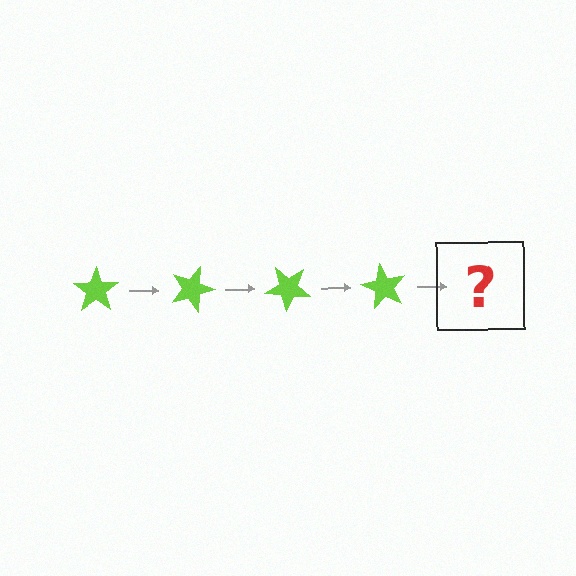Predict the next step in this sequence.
The next step is a lime star rotated 80 degrees.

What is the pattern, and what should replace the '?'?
The pattern is that the star rotates 20 degrees each step. The '?' should be a lime star rotated 80 degrees.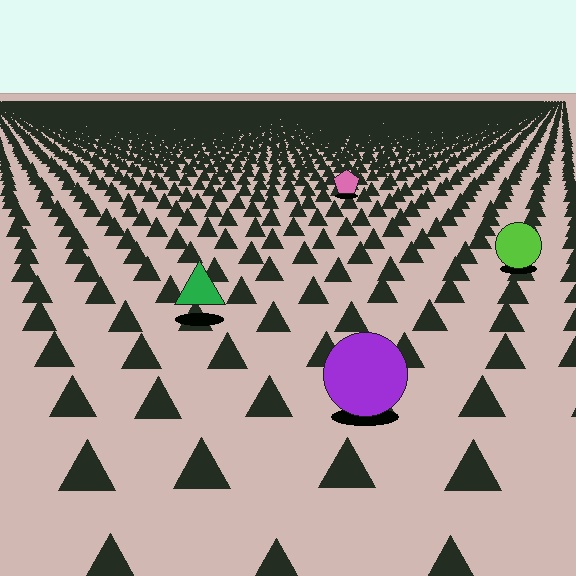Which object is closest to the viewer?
The purple circle is closest. The texture marks near it are larger and more spread out.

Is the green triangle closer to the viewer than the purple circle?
No. The purple circle is closer — you can tell from the texture gradient: the ground texture is coarser near it.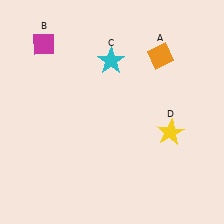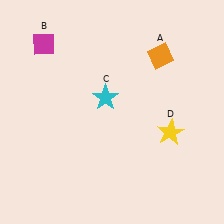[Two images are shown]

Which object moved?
The cyan star (C) moved down.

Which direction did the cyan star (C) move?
The cyan star (C) moved down.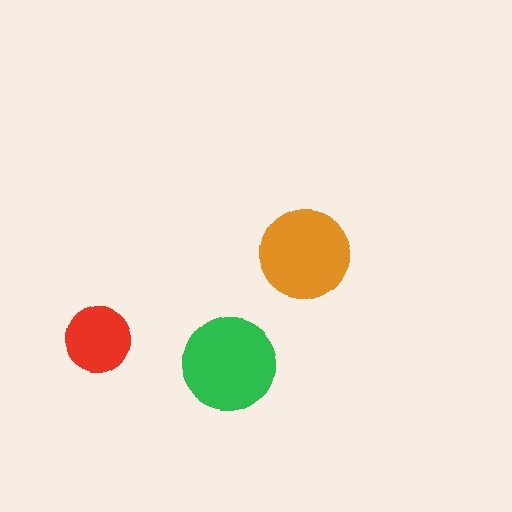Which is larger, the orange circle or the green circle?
The green one.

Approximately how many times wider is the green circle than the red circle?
About 1.5 times wider.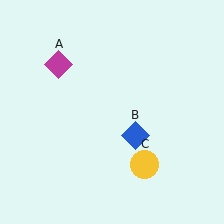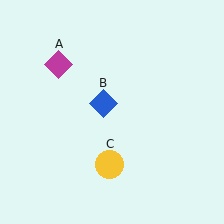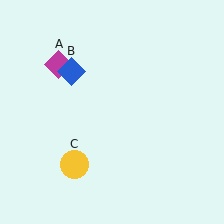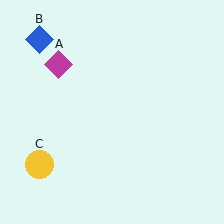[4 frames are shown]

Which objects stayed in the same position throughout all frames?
Magenta diamond (object A) remained stationary.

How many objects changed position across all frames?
2 objects changed position: blue diamond (object B), yellow circle (object C).